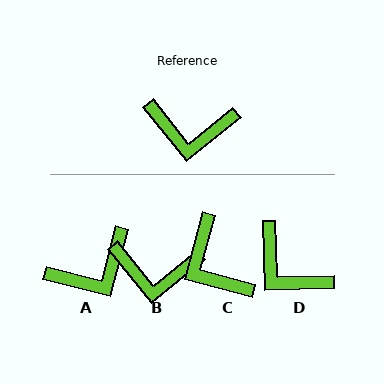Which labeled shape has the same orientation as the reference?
B.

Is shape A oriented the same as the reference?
No, it is off by about 37 degrees.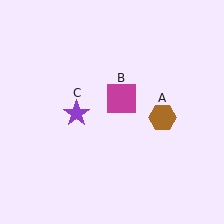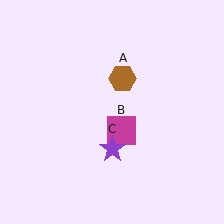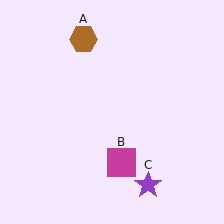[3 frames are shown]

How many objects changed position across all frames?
3 objects changed position: brown hexagon (object A), magenta square (object B), purple star (object C).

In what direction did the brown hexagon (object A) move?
The brown hexagon (object A) moved up and to the left.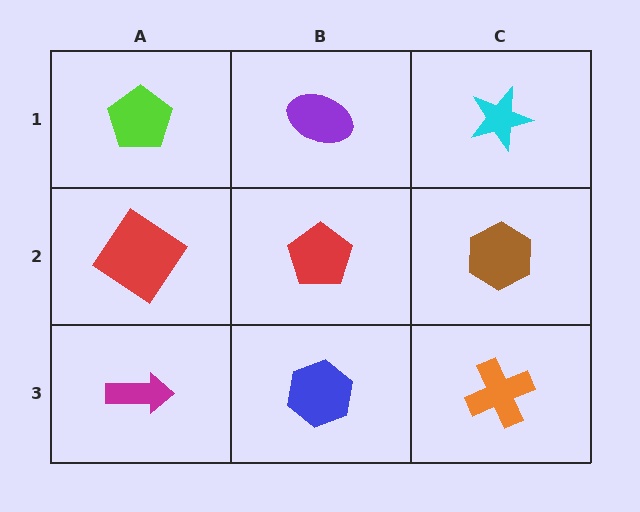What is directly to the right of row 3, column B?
An orange cross.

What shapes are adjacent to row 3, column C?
A brown hexagon (row 2, column C), a blue hexagon (row 3, column B).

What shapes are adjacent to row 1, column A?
A red diamond (row 2, column A), a purple ellipse (row 1, column B).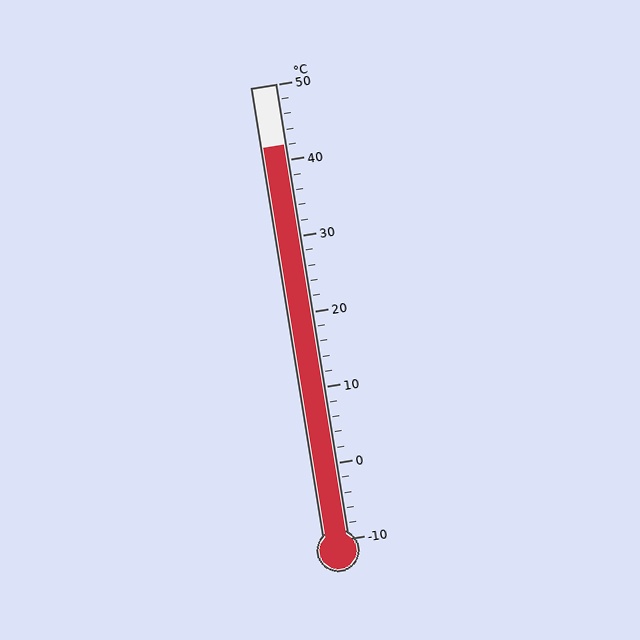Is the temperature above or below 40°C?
The temperature is above 40°C.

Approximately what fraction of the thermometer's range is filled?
The thermometer is filled to approximately 85% of its range.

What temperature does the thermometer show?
The thermometer shows approximately 42°C.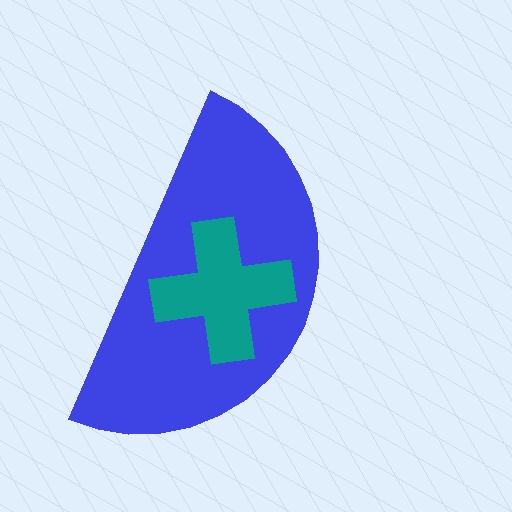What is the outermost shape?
The blue semicircle.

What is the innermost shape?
The teal cross.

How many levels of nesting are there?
2.